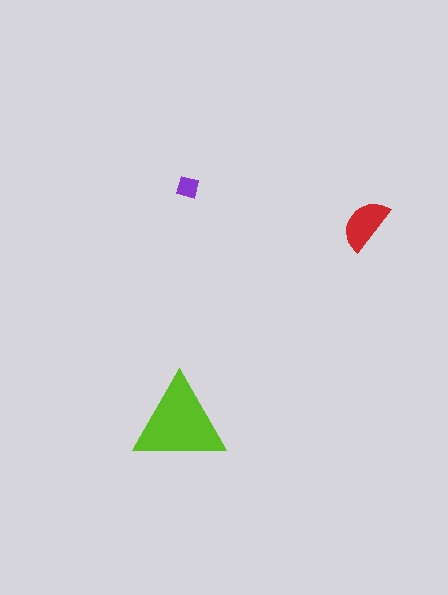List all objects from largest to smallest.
The lime triangle, the red semicircle, the purple square.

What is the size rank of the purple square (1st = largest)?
3rd.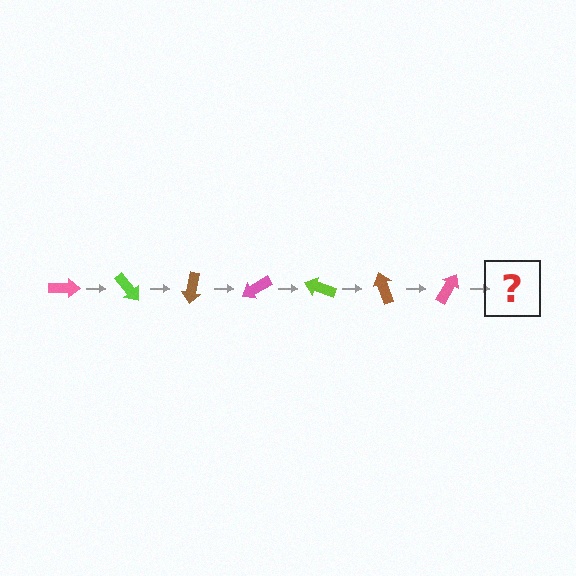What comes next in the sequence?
The next element should be a lime arrow, rotated 350 degrees from the start.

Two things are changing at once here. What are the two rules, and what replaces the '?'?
The two rules are that it rotates 50 degrees each step and the color cycles through pink, lime, and brown. The '?' should be a lime arrow, rotated 350 degrees from the start.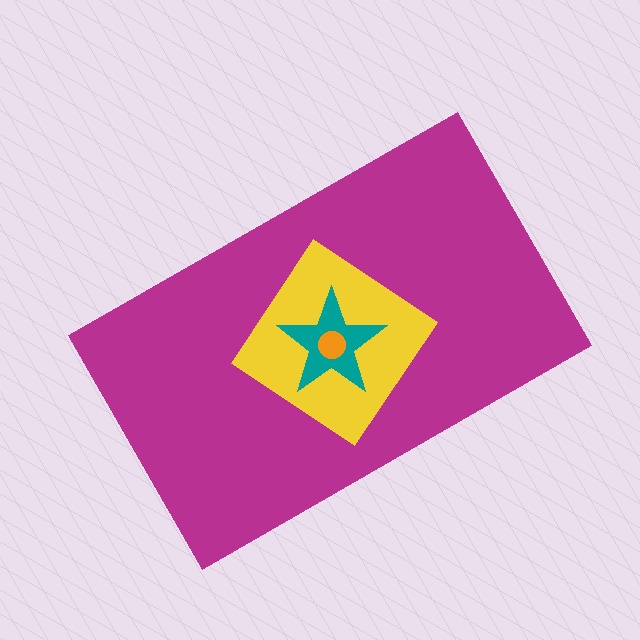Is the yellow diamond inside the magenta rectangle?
Yes.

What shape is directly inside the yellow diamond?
The teal star.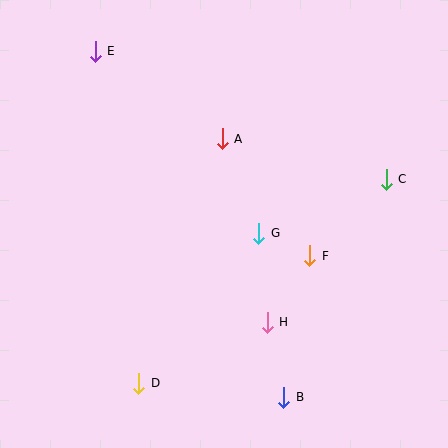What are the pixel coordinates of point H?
Point H is at (267, 322).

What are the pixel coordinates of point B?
Point B is at (284, 397).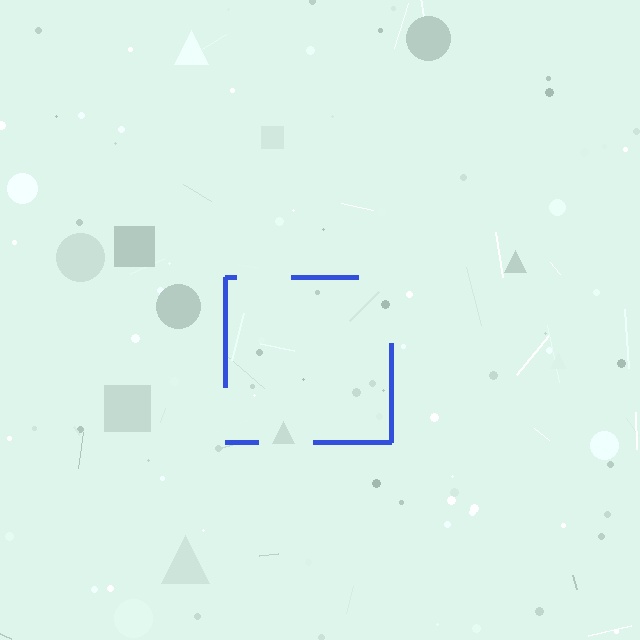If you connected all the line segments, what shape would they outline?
They would outline a square.